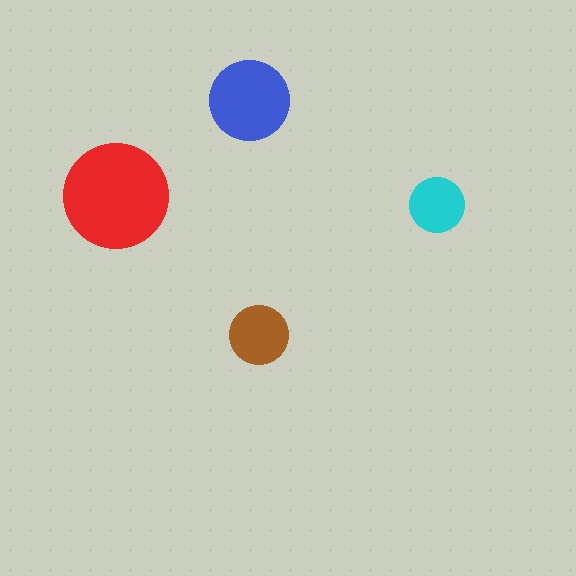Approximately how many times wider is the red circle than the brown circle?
About 2 times wider.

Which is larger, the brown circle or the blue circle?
The blue one.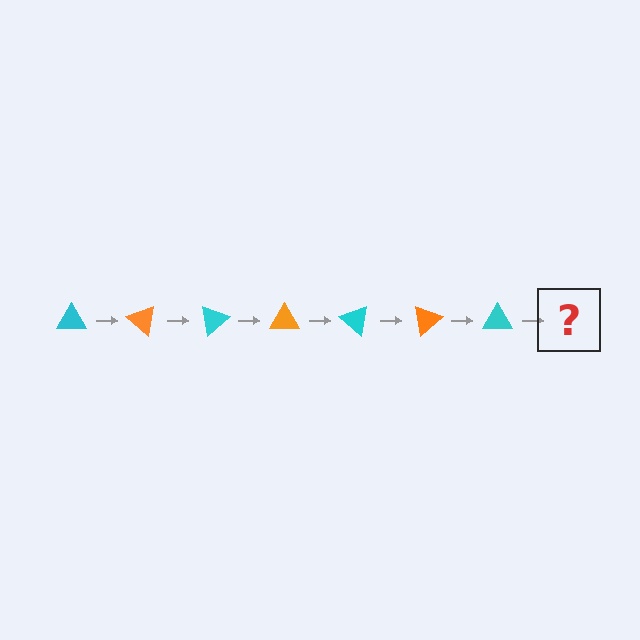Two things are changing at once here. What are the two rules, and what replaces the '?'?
The two rules are that it rotates 40 degrees each step and the color cycles through cyan and orange. The '?' should be an orange triangle, rotated 280 degrees from the start.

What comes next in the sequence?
The next element should be an orange triangle, rotated 280 degrees from the start.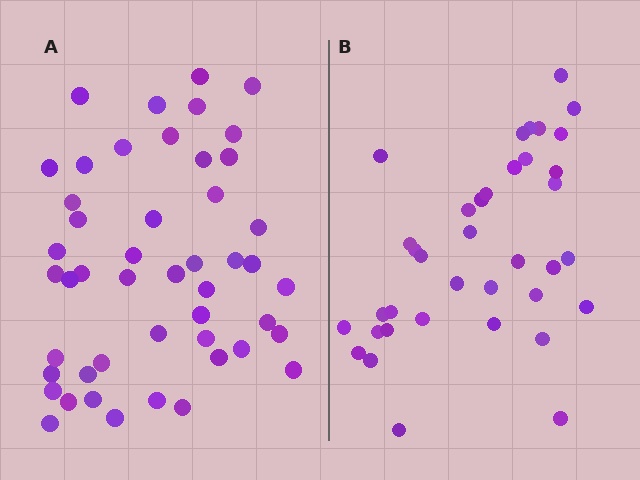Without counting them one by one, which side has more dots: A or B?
Region A (the left region) has more dots.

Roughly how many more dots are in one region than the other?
Region A has roughly 12 or so more dots than region B.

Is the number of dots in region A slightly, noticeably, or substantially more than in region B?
Region A has noticeably more, but not dramatically so. The ratio is roughly 1.3 to 1.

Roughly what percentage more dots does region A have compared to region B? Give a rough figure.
About 30% more.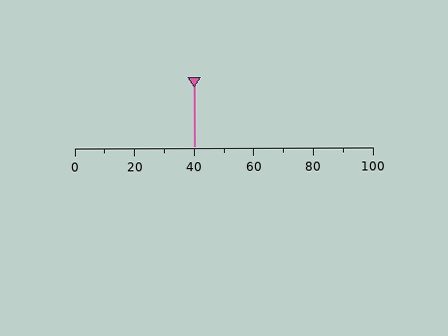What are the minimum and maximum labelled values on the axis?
The axis runs from 0 to 100.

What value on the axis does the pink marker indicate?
The marker indicates approximately 40.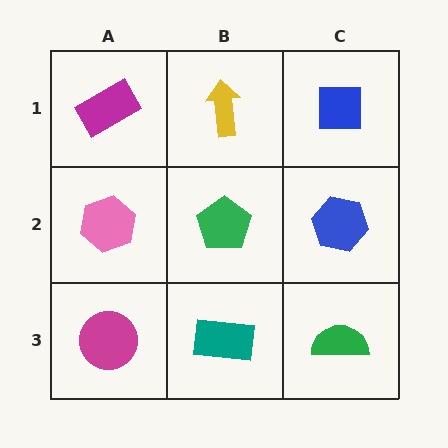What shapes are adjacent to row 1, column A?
A pink hexagon (row 2, column A), a yellow arrow (row 1, column B).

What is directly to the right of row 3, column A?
A teal rectangle.